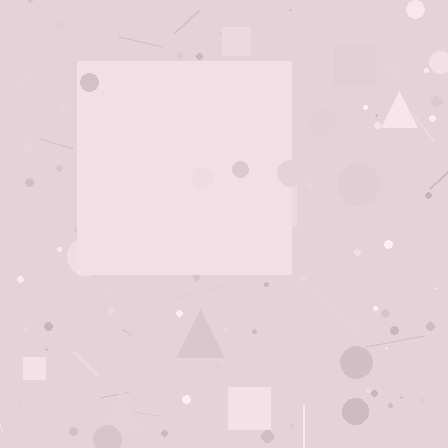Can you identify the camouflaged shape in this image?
The camouflaged shape is a square.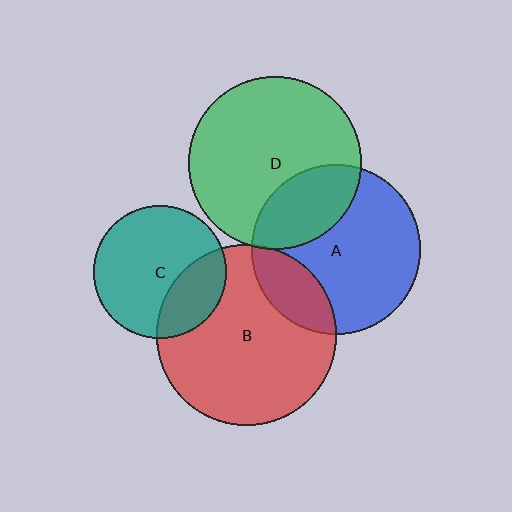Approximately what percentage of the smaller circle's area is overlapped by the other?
Approximately 25%.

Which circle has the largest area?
Circle B (red).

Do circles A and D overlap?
Yes.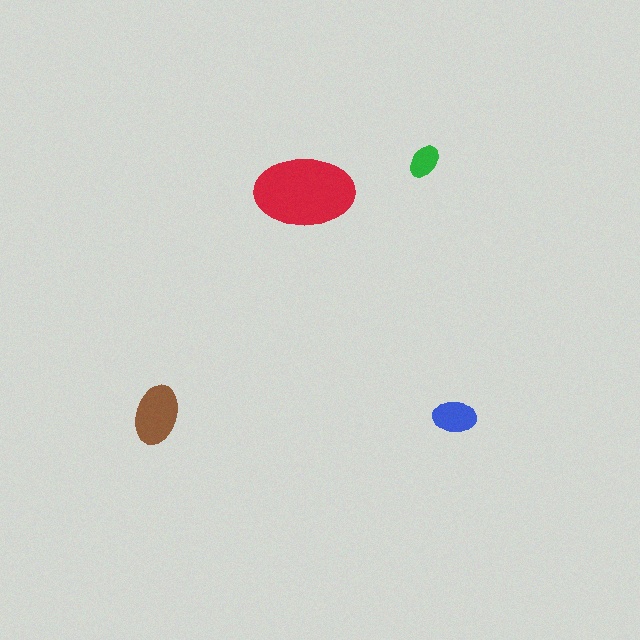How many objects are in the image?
There are 4 objects in the image.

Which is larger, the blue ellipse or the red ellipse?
The red one.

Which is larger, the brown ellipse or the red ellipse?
The red one.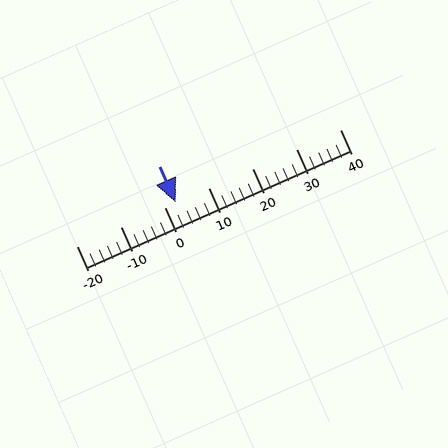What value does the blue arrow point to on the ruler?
The blue arrow points to approximately 3.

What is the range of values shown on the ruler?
The ruler shows values from -20 to 40.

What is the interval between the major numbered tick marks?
The major tick marks are spaced 10 units apart.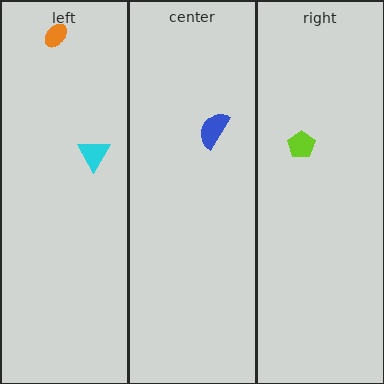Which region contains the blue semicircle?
The center region.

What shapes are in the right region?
The lime pentagon.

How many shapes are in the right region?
1.